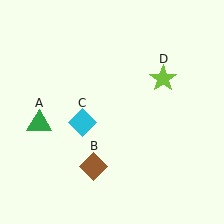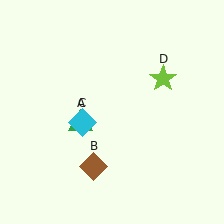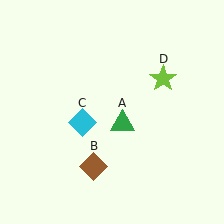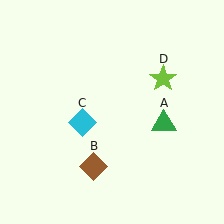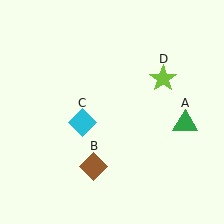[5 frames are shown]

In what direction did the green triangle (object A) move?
The green triangle (object A) moved right.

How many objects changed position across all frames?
1 object changed position: green triangle (object A).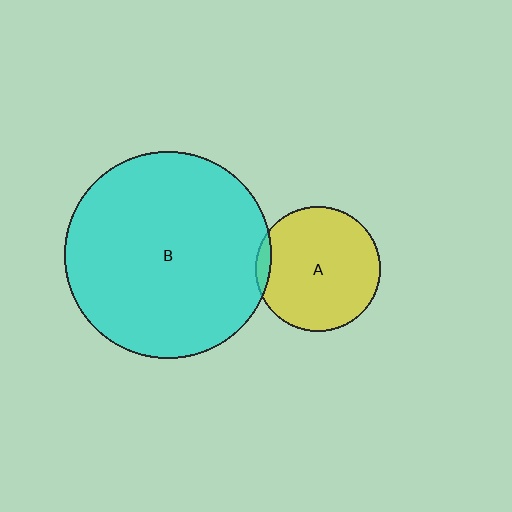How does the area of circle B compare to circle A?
Approximately 2.7 times.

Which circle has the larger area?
Circle B (cyan).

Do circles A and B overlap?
Yes.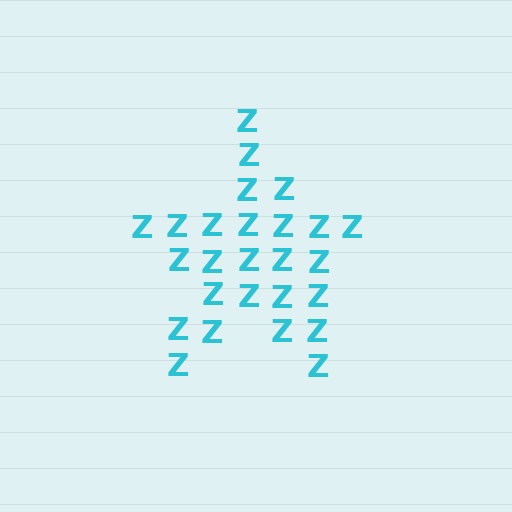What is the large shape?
The large shape is a star.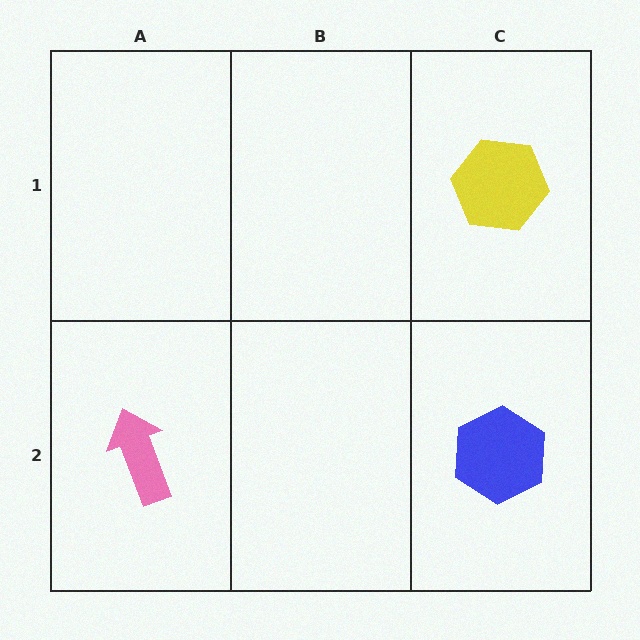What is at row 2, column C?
A blue hexagon.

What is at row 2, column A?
A pink arrow.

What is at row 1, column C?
A yellow hexagon.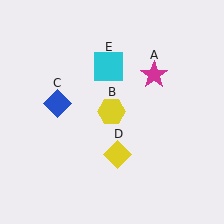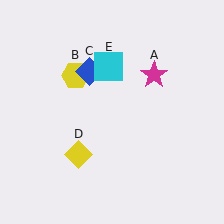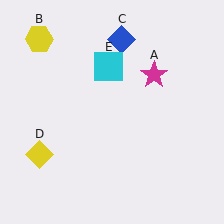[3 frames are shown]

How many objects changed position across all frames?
3 objects changed position: yellow hexagon (object B), blue diamond (object C), yellow diamond (object D).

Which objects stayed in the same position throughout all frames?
Magenta star (object A) and cyan square (object E) remained stationary.